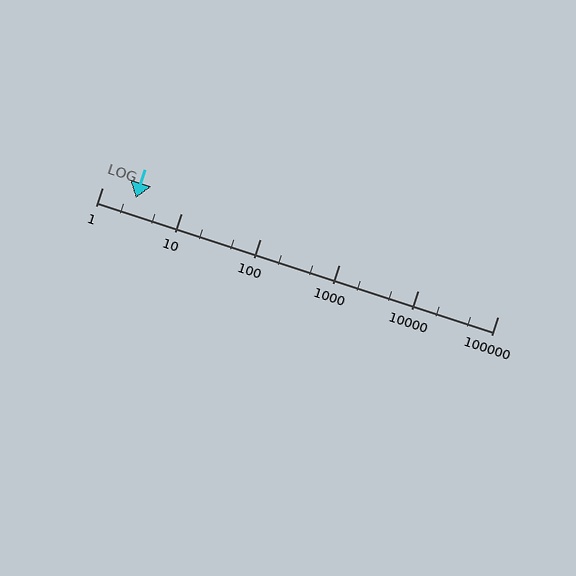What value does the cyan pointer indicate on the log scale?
The pointer indicates approximately 2.7.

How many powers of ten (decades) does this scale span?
The scale spans 5 decades, from 1 to 100000.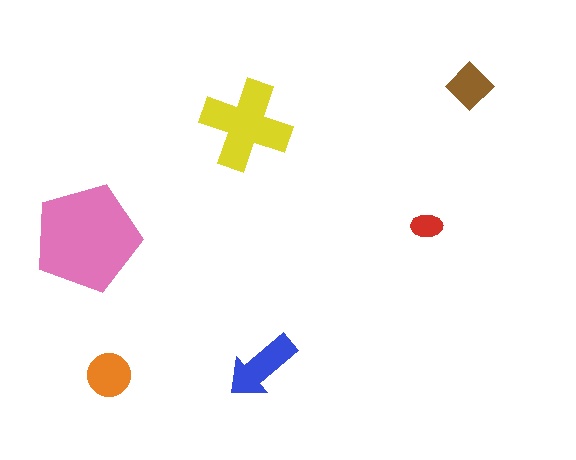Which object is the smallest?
The red ellipse.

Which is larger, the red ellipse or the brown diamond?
The brown diamond.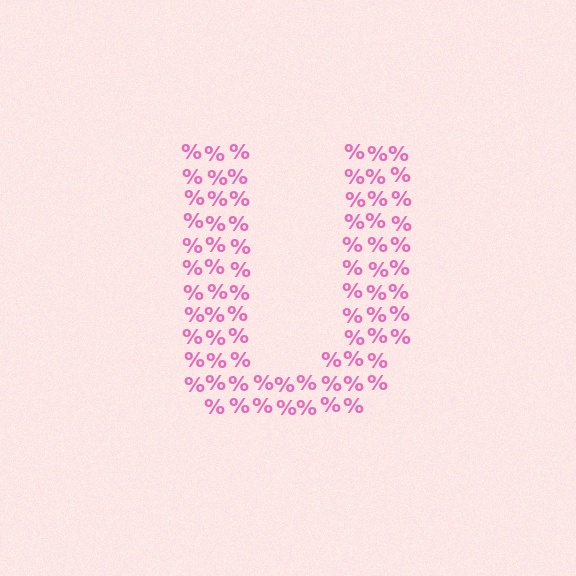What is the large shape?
The large shape is the letter U.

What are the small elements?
The small elements are percent signs.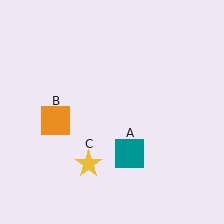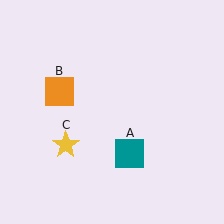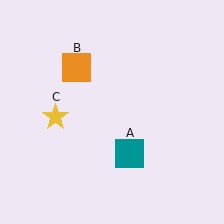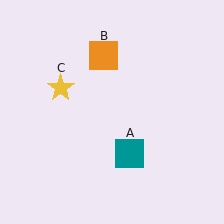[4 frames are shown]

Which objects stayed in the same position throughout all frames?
Teal square (object A) remained stationary.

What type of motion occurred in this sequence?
The orange square (object B), yellow star (object C) rotated clockwise around the center of the scene.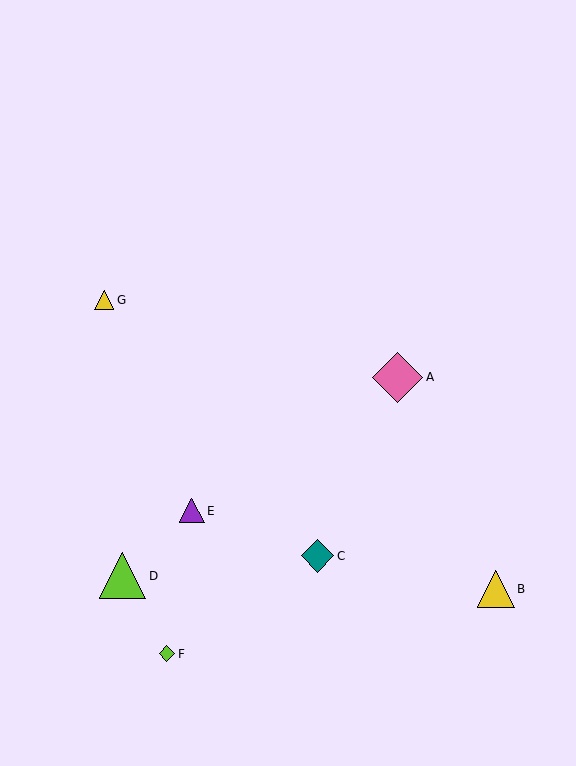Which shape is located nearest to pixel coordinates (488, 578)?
The yellow triangle (labeled B) at (496, 589) is nearest to that location.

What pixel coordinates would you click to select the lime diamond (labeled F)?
Click at (167, 654) to select the lime diamond F.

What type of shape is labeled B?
Shape B is a yellow triangle.